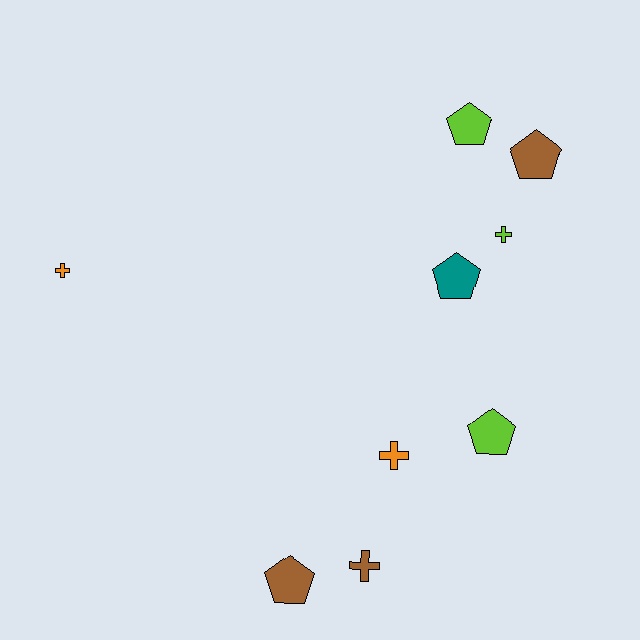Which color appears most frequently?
Lime, with 3 objects.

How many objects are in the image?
There are 9 objects.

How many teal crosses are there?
There are no teal crosses.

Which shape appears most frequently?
Pentagon, with 5 objects.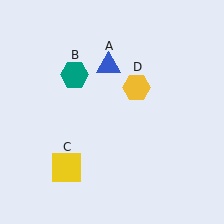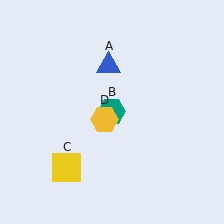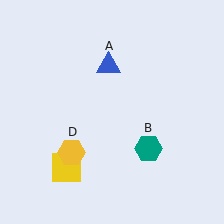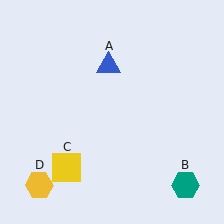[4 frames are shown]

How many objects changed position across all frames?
2 objects changed position: teal hexagon (object B), yellow hexagon (object D).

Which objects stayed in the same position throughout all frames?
Blue triangle (object A) and yellow square (object C) remained stationary.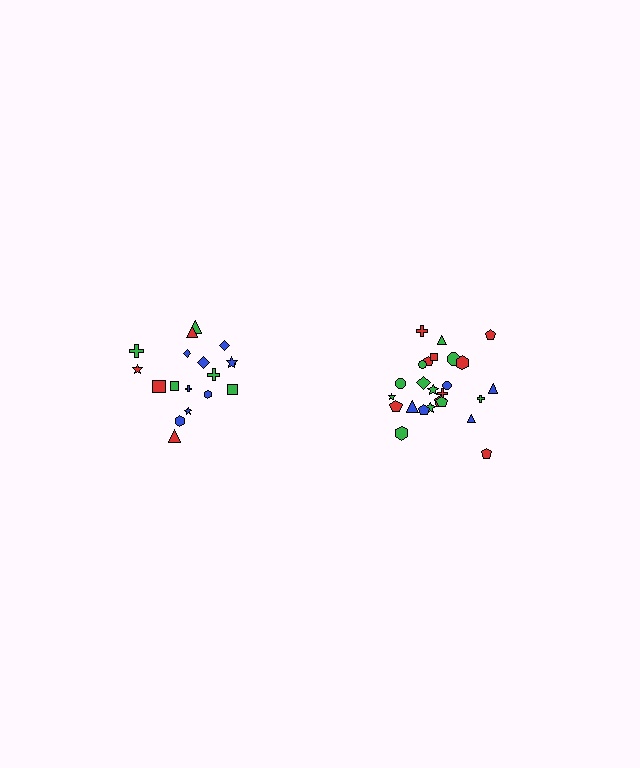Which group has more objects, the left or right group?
The right group.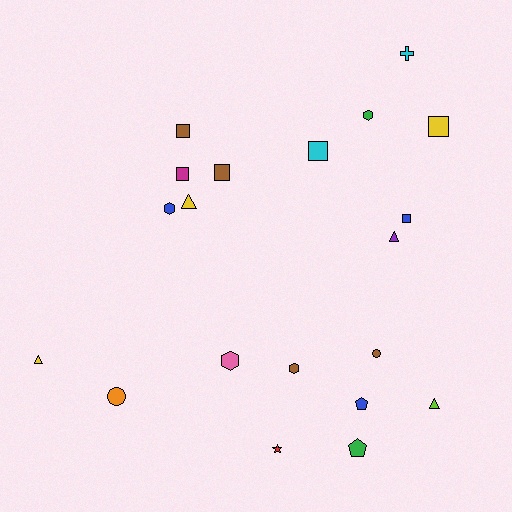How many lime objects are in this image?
There is 1 lime object.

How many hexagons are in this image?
There are 4 hexagons.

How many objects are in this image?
There are 20 objects.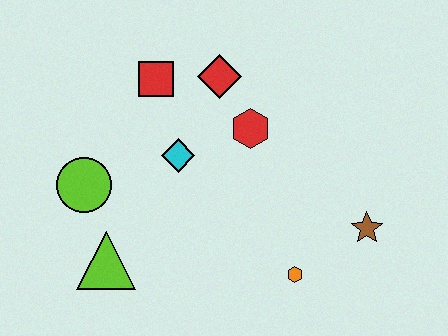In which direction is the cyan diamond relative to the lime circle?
The cyan diamond is to the right of the lime circle.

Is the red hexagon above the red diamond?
No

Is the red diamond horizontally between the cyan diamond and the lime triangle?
No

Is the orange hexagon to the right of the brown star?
No